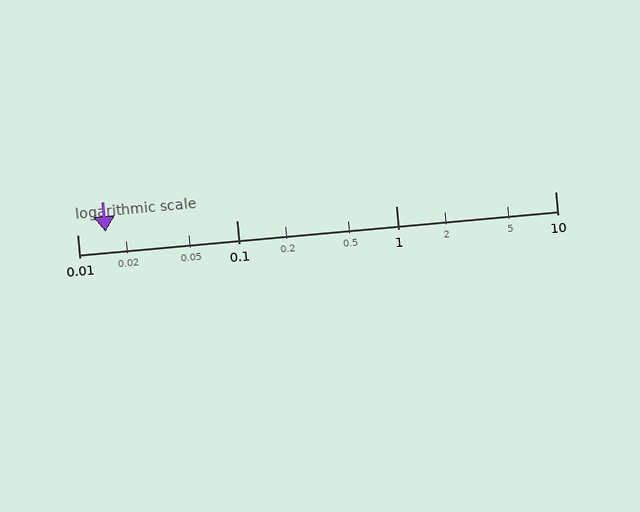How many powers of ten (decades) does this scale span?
The scale spans 3 decades, from 0.01 to 10.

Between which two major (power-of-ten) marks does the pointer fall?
The pointer is between 0.01 and 0.1.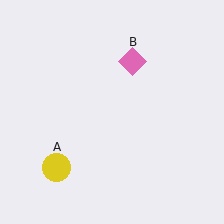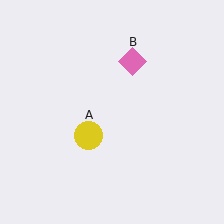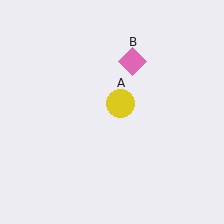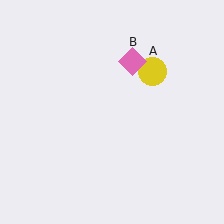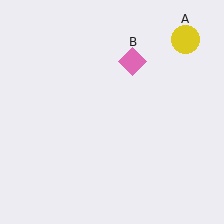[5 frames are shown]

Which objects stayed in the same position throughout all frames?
Pink diamond (object B) remained stationary.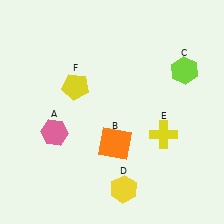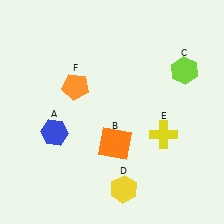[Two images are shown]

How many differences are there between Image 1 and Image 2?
There are 2 differences between the two images.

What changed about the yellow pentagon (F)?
In Image 1, F is yellow. In Image 2, it changed to orange.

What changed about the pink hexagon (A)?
In Image 1, A is pink. In Image 2, it changed to blue.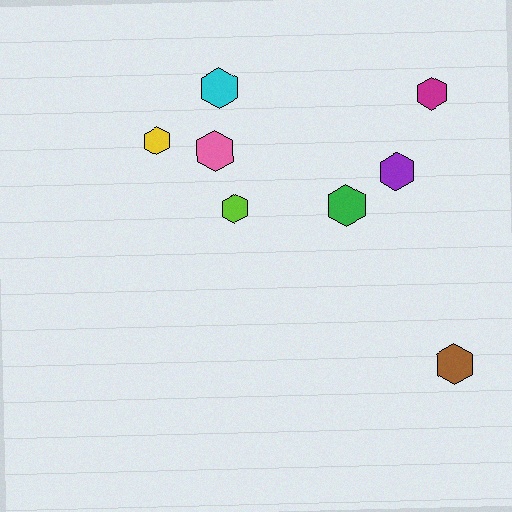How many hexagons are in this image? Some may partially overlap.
There are 8 hexagons.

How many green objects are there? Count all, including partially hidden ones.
There is 1 green object.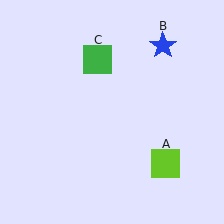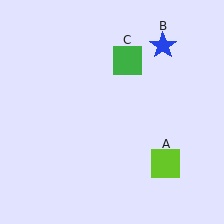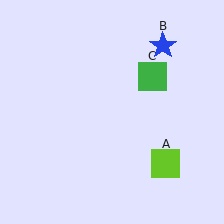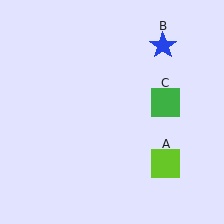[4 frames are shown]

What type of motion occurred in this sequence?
The green square (object C) rotated clockwise around the center of the scene.